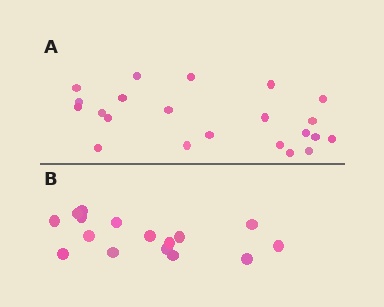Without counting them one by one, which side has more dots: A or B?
Region A (the top region) has more dots.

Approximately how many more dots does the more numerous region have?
Region A has about 6 more dots than region B.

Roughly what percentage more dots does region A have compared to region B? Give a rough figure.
About 40% more.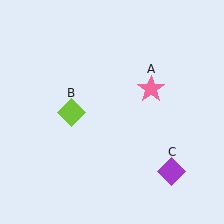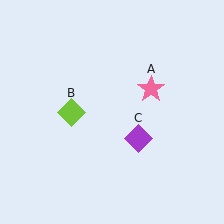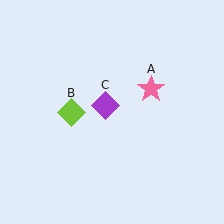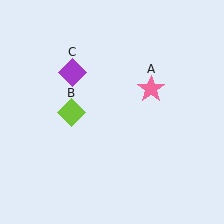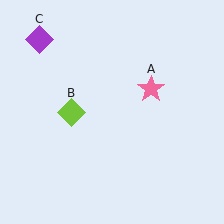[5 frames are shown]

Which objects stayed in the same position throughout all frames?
Pink star (object A) and lime diamond (object B) remained stationary.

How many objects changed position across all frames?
1 object changed position: purple diamond (object C).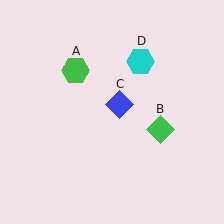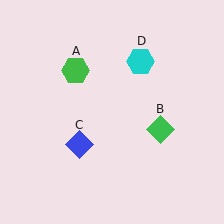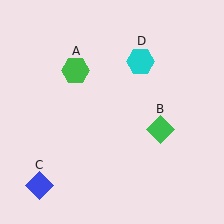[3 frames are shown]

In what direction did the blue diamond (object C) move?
The blue diamond (object C) moved down and to the left.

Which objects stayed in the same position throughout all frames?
Green hexagon (object A) and green diamond (object B) and cyan hexagon (object D) remained stationary.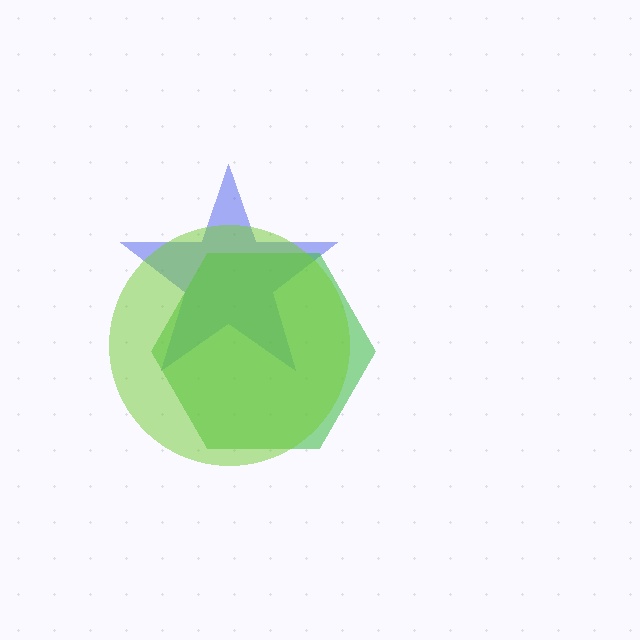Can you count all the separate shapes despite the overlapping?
Yes, there are 3 separate shapes.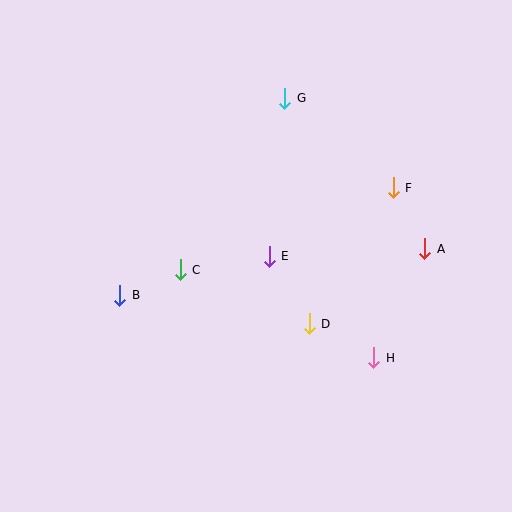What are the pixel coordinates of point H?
Point H is at (374, 358).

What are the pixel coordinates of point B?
Point B is at (120, 295).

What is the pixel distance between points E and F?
The distance between E and F is 141 pixels.